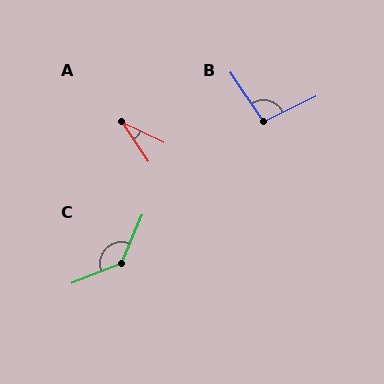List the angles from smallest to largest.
A (31°), B (98°), C (134°).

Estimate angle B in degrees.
Approximately 98 degrees.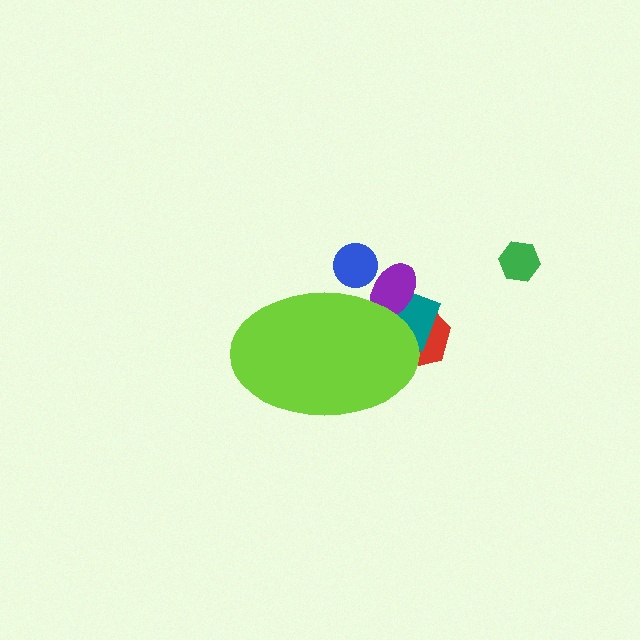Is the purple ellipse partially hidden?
Yes, the purple ellipse is partially hidden behind the lime ellipse.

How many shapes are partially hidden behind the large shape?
4 shapes are partially hidden.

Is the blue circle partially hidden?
Yes, the blue circle is partially hidden behind the lime ellipse.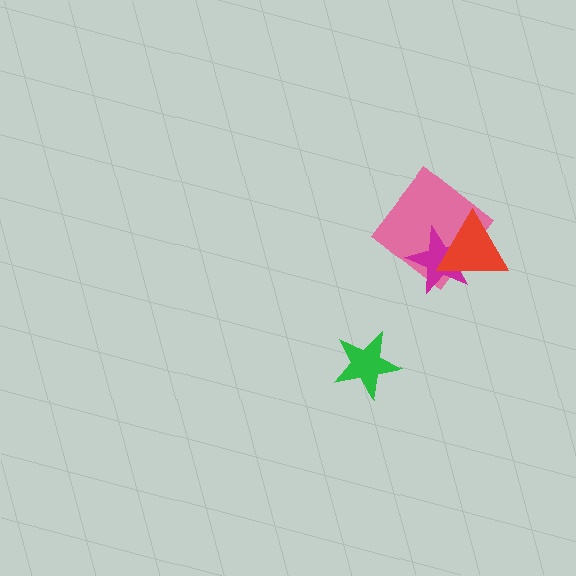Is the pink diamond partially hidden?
Yes, it is partially covered by another shape.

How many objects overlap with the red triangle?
2 objects overlap with the red triangle.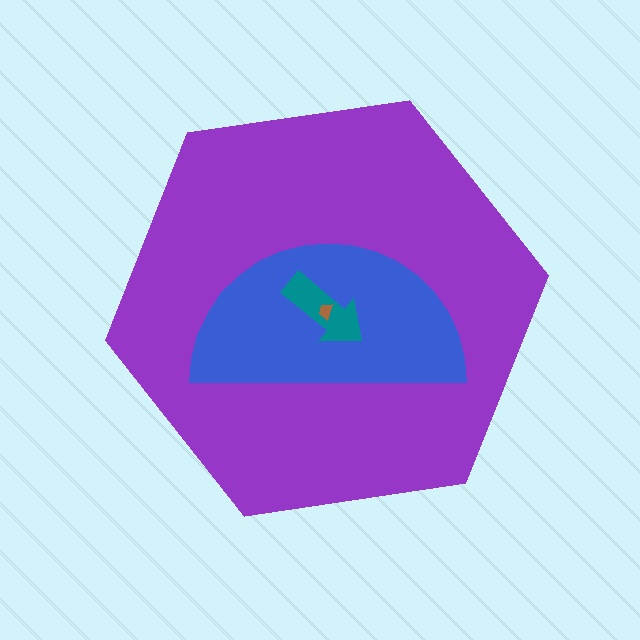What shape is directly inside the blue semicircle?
The teal arrow.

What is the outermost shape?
The purple hexagon.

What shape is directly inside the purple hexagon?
The blue semicircle.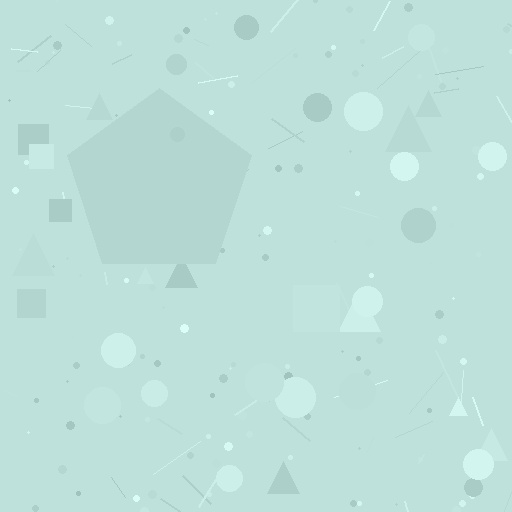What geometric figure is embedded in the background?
A pentagon is embedded in the background.